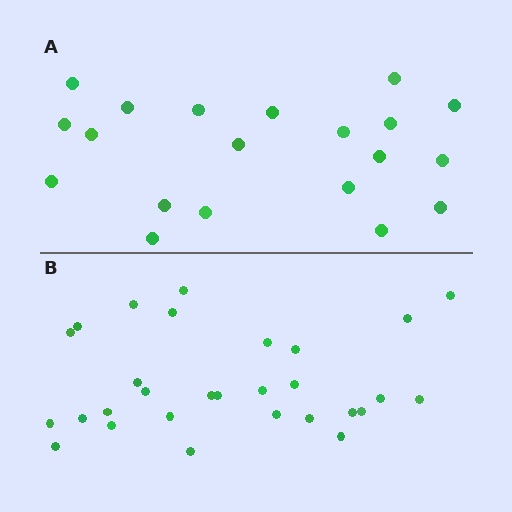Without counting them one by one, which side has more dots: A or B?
Region B (the bottom region) has more dots.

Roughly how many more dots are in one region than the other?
Region B has roughly 8 or so more dots than region A.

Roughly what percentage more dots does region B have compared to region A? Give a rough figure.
About 45% more.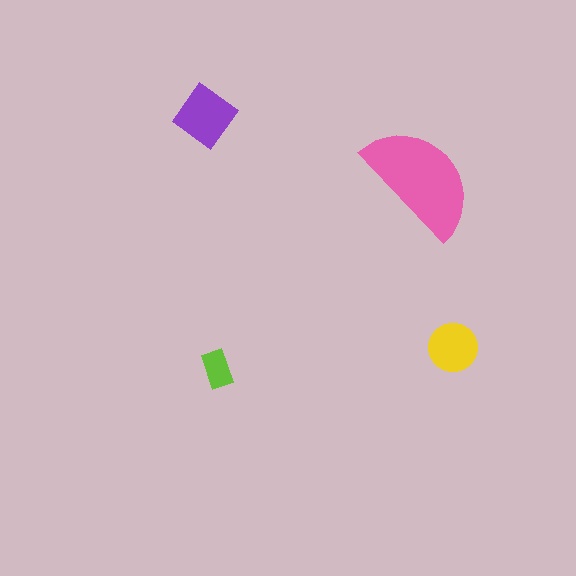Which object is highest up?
The purple diamond is topmost.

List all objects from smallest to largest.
The lime rectangle, the yellow circle, the purple diamond, the pink semicircle.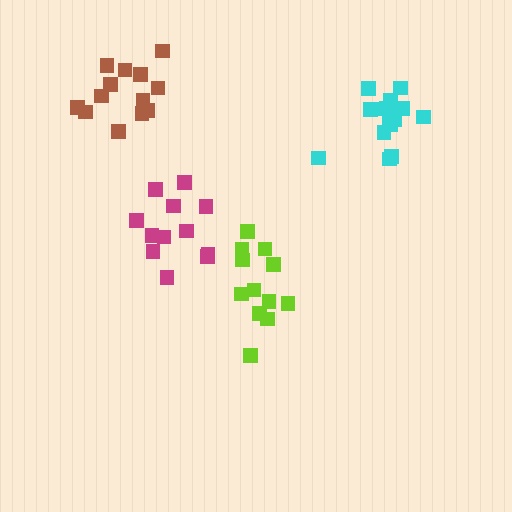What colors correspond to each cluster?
The clusters are colored: lime, magenta, cyan, brown.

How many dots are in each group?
Group 1: 13 dots, Group 2: 12 dots, Group 3: 17 dots, Group 4: 13 dots (55 total).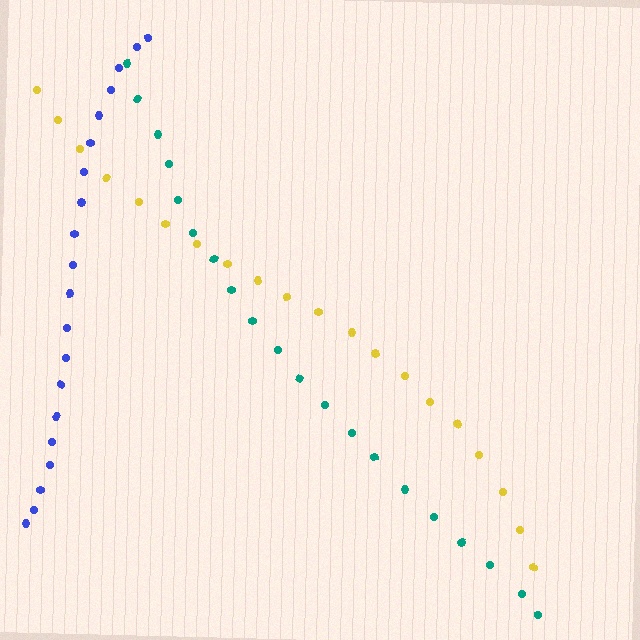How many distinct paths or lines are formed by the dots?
There are 3 distinct paths.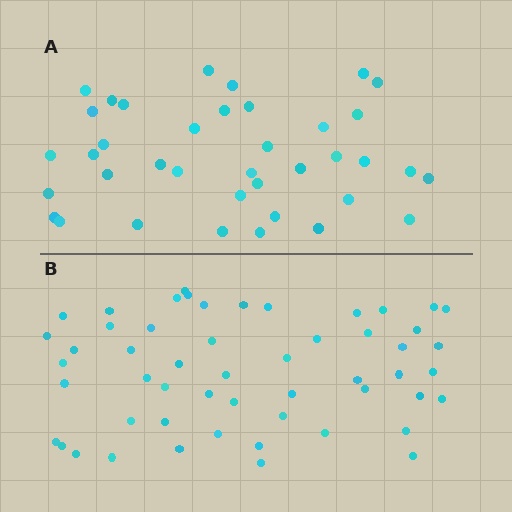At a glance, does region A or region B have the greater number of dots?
Region B (the bottom region) has more dots.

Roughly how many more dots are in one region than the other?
Region B has approximately 15 more dots than region A.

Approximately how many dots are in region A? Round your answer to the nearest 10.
About 40 dots. (The exact count is 38, which rounds to 40.)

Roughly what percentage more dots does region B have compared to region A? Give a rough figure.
About 40% more.